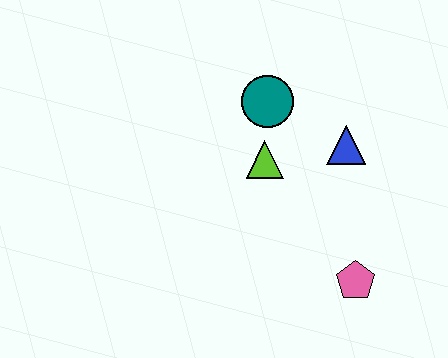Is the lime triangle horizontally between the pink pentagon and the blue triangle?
No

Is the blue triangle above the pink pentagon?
Yes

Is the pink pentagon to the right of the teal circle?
Yes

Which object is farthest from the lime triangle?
The pink pentagon is farthest from the lime triangle.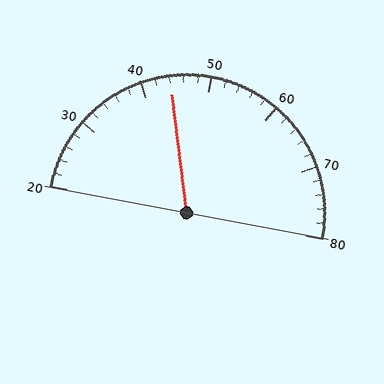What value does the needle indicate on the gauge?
The needle indicates approximately 44.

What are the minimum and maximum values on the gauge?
The gauge ranges from 20 to 80.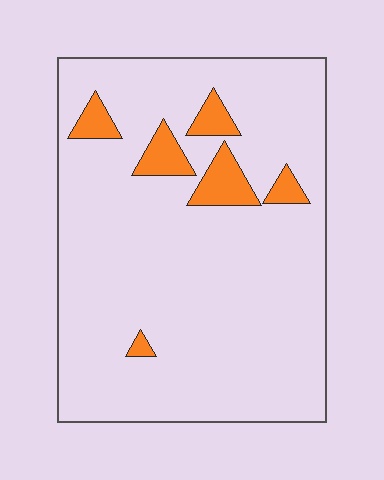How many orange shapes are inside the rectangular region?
6.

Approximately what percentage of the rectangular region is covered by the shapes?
Approximately 10%.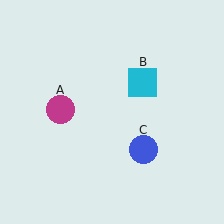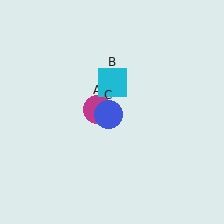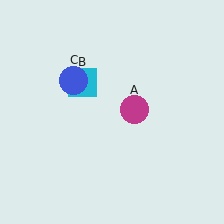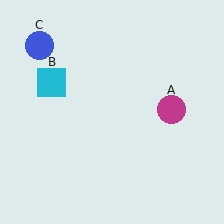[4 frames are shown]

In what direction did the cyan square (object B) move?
The cyan square (object B) moved left.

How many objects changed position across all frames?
3 objects changed position: magenta circle (object A), cyan square (object B), blue circle (object C).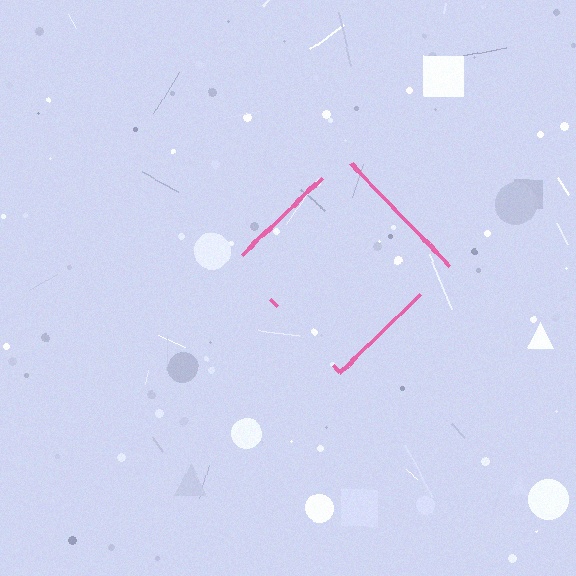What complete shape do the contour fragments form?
The contour fragments form a diamond.